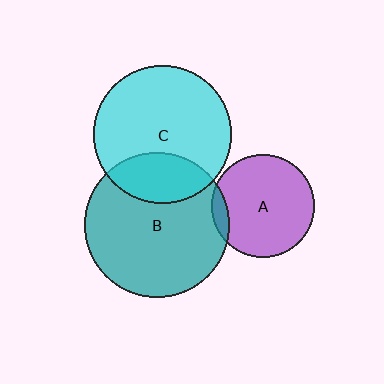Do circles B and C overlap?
Yes.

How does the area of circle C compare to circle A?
Approximately 1.8 times.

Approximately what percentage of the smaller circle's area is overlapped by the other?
Approximately 25%.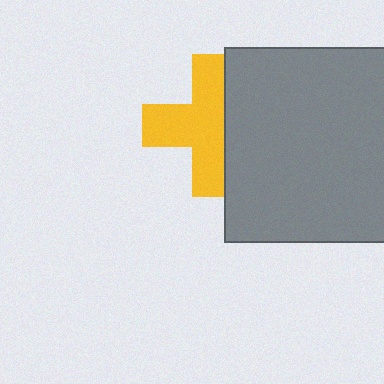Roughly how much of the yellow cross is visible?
About half of it is visible (roughly 63%).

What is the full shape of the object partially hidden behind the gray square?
The partially hidden object is a yellow cross.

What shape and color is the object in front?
The object in front is a gray square.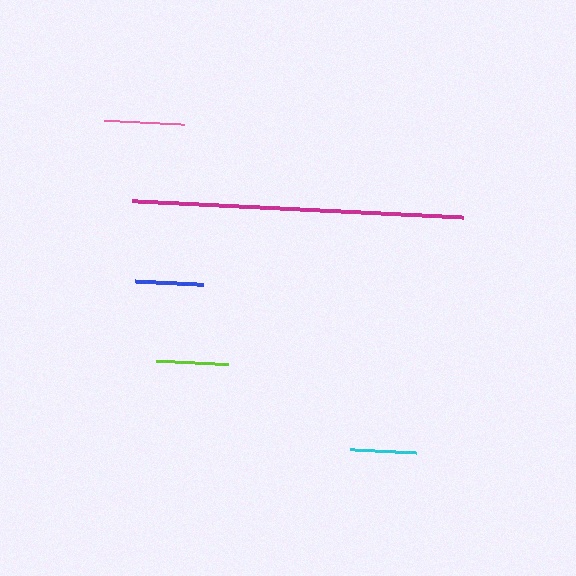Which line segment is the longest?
The magenta line is the longest at approximately 331 pixels.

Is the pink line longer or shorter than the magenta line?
The magenta line is longer than the pink line.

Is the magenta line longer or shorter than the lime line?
The magenta line is longer than the lime line.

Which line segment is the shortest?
The cyan line is the shortest at approximately 66 pixels.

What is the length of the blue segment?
The blue segment is approximately 68 pixels long.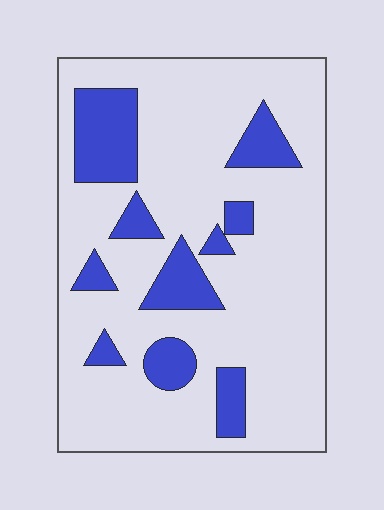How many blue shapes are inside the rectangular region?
10.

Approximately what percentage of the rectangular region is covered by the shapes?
Approximately 20%.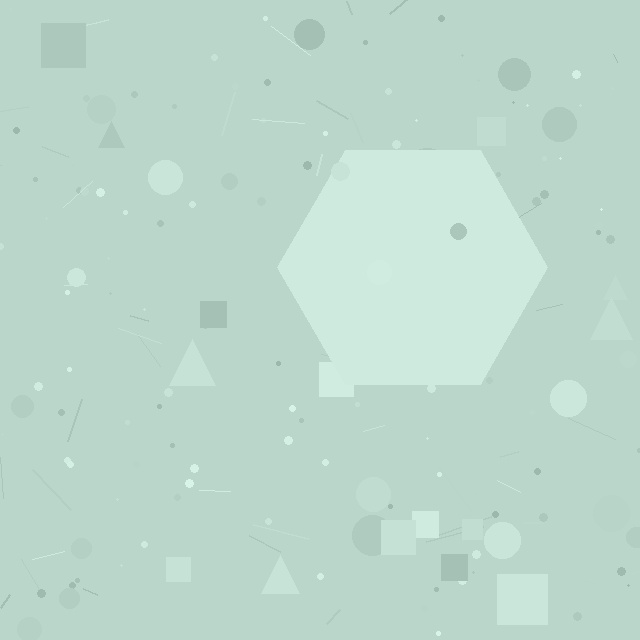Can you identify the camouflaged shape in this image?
The camouflaged shape is a hexagon.